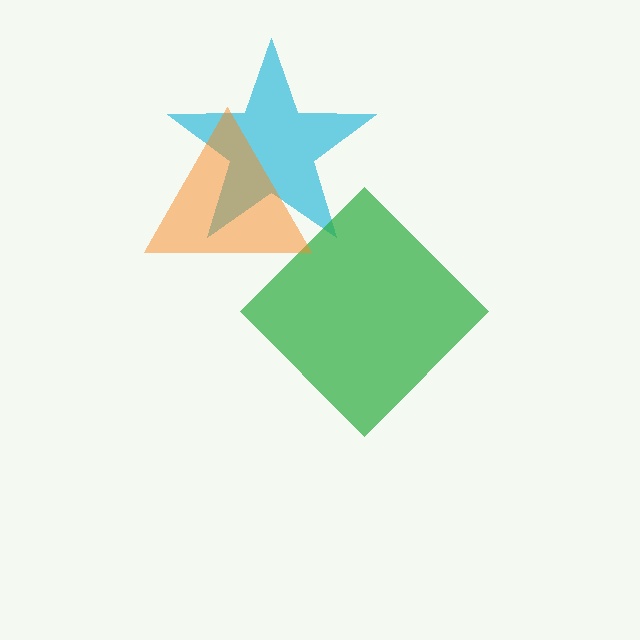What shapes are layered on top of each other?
The layered shapes are: a cyan star, a green diamond, an orange triangle.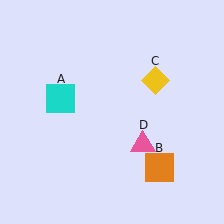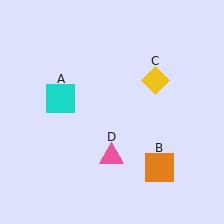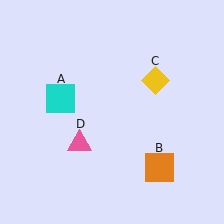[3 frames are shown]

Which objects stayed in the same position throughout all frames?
Cyan square (object A) and orange square (object B) and yellow diamond (object C) remained stationary.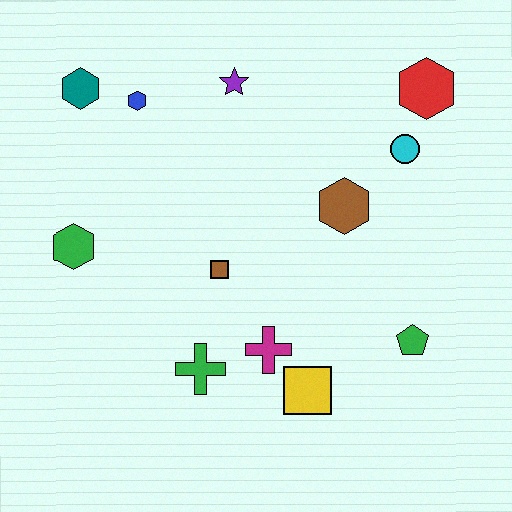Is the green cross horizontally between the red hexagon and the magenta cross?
No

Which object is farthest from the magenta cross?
The teal hexagon is farthest from the magenta cross.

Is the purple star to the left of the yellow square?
Yes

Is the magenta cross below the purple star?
Yes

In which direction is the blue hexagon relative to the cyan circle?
The blue hexagon is to the left of the cyan circle.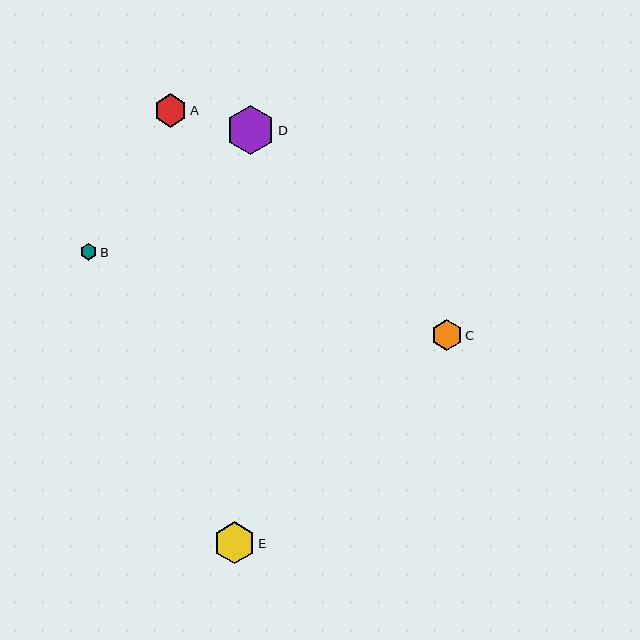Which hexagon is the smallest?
Hexagon B is the smallest with a size of approximately 17 pixels.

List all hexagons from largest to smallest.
From largest to smallest: D, E, A, C, B.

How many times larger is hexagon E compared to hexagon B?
Hexagon E is approximately 2.5 times the size of hexagon B.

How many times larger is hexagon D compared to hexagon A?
Hexagon D is approximately 1.5 times the size of hexagon A.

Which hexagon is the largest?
Hexagon D is the largest with a size of approximately 49 pixels.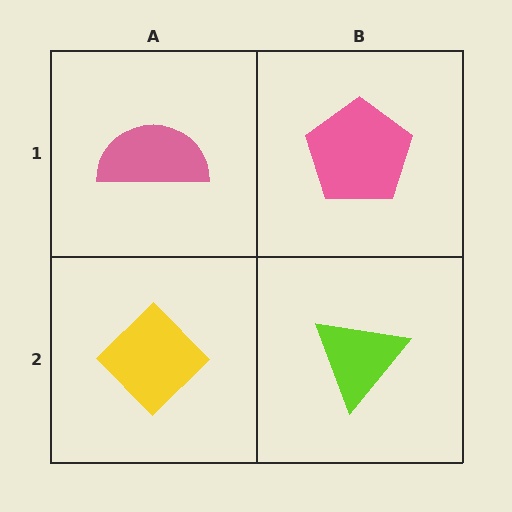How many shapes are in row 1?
2 shapes.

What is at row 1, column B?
A pink pentagon.